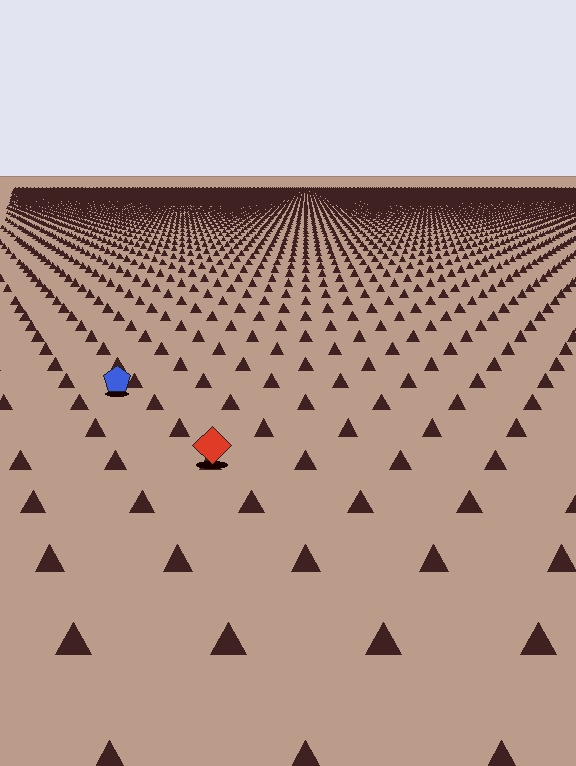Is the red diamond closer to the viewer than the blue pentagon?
Yes. The red diamond is closer — you can tell from the texture gradient: the ground texture is coarser near it.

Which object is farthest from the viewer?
The blue pentagon is farthest from the viewer. It appears smaller and the ground texture around it is denser.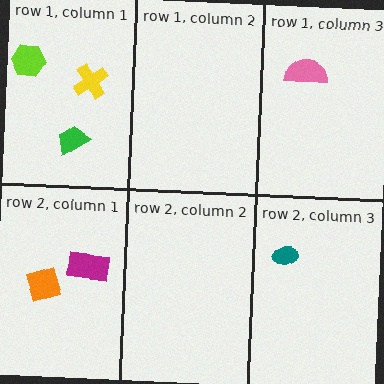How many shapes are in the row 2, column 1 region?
2.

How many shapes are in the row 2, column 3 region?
1.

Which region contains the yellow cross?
The row 1, column 1 region.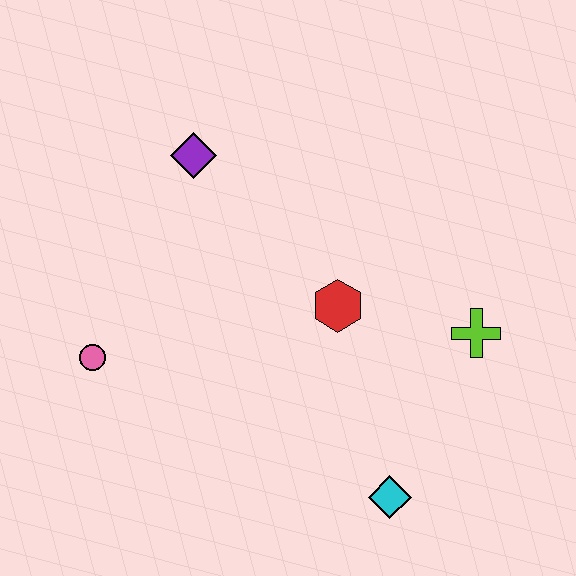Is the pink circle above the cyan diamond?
Yes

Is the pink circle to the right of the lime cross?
No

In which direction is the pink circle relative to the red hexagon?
The pink circle is to the left of the red hexagon.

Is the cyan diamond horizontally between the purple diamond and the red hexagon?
No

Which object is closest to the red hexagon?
The lime cross is closest to the red hexagon.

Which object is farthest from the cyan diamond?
The purple diamond is farthest from the cyan diamond.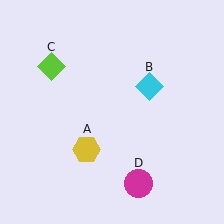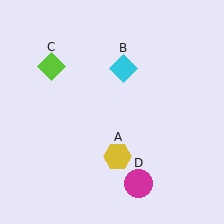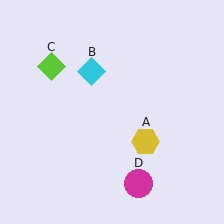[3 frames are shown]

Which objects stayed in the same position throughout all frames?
Lime diamond (object C) and magenta circle (object D) remained stationary.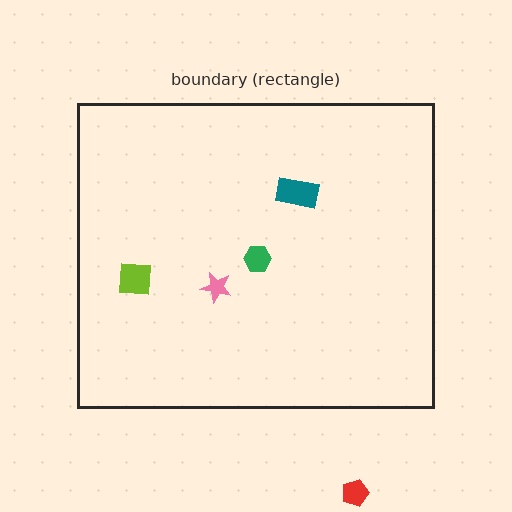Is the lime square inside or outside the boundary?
Inside.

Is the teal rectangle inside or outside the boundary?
Inside.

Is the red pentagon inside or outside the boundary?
Outside.